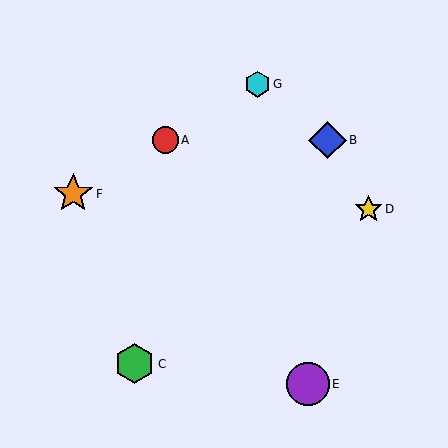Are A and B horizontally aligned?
Yes, both are at y≈140.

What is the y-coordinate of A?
Object A is at y≈140.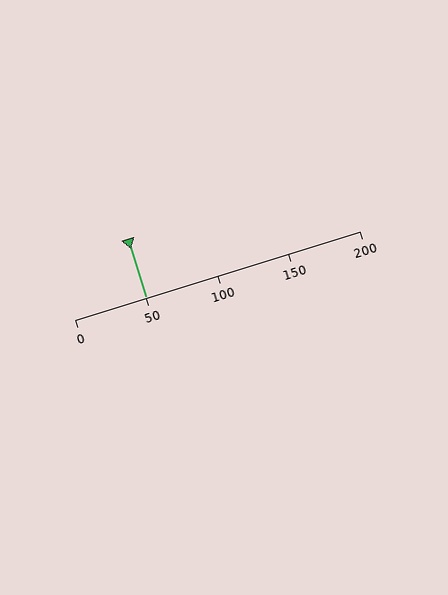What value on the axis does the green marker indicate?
The marker indicates approximately 50.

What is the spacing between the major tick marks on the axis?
The major ticks are spaced 50 apart.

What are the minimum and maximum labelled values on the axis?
The axis runs from 0 to 200.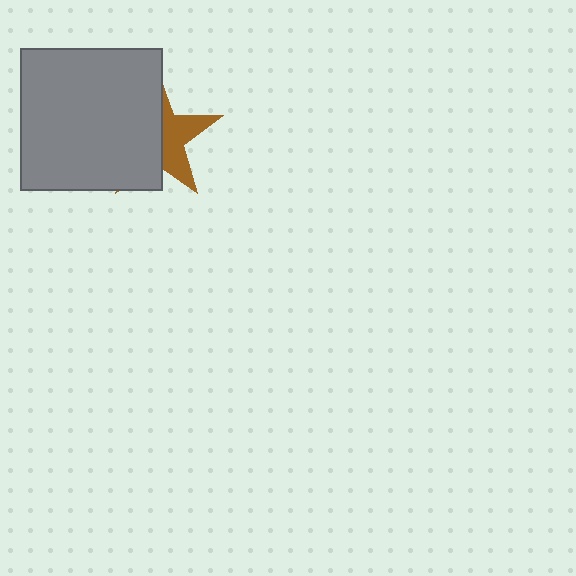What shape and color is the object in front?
The object in front is a gray square.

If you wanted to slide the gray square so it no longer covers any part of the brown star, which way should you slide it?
Slide it left — that is the most direct way to separate the two shapes.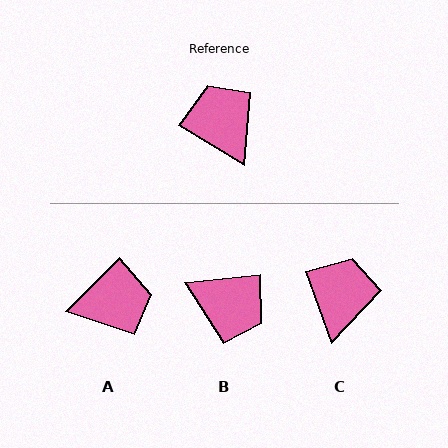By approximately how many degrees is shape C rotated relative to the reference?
Approximately 39 degrees clockwise.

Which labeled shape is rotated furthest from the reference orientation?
B, about 143 degrees away.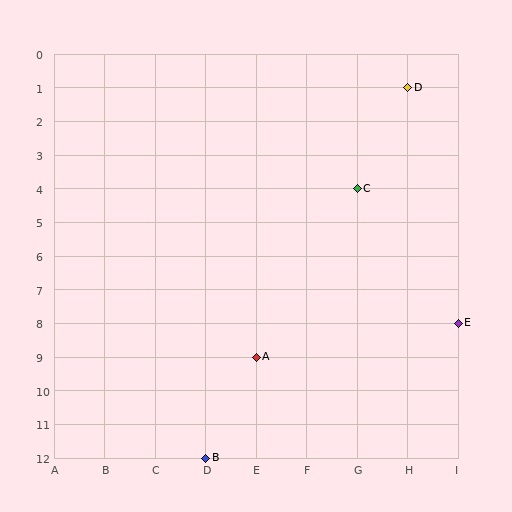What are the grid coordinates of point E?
Point E is at grid coordinates (I, 8).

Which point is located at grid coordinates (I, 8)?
Point E is at (I, 8).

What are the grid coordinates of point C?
Point C is at grid coordinates (G, 4).